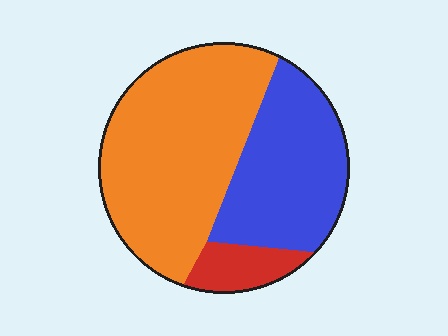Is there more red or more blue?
Blue.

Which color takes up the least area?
Red, at roughly 10%.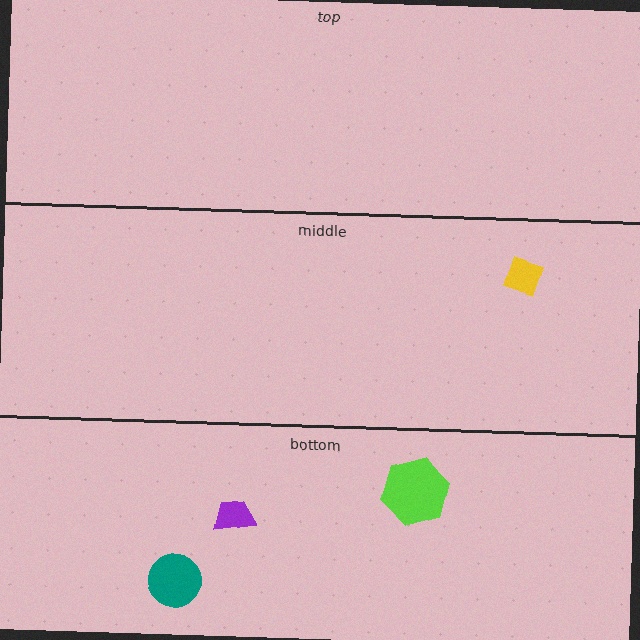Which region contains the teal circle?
The bottom region.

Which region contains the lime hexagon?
The bottom region.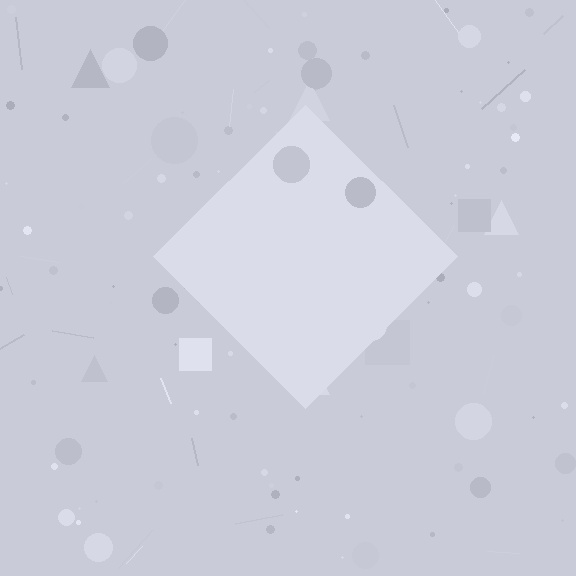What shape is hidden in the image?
A diamond is hidden in the image.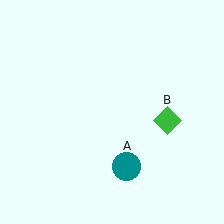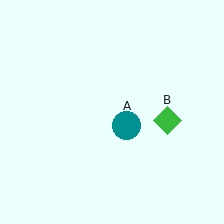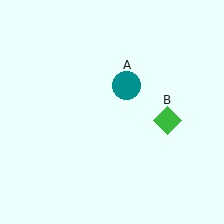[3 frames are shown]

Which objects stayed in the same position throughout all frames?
Green diamond (object B) remained stationary.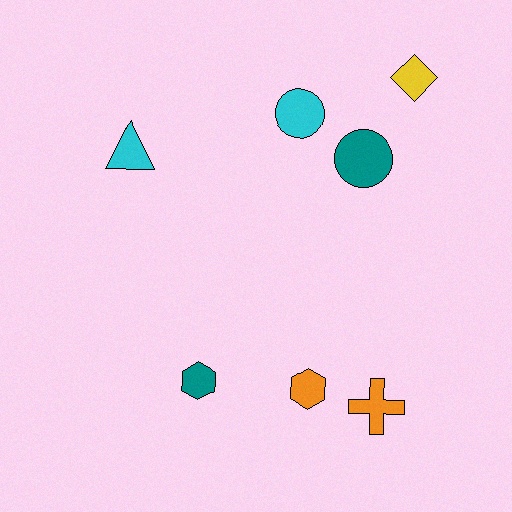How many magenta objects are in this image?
There are no magenta objects.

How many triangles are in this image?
There is 1 triangle.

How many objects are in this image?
There are 7 objects.